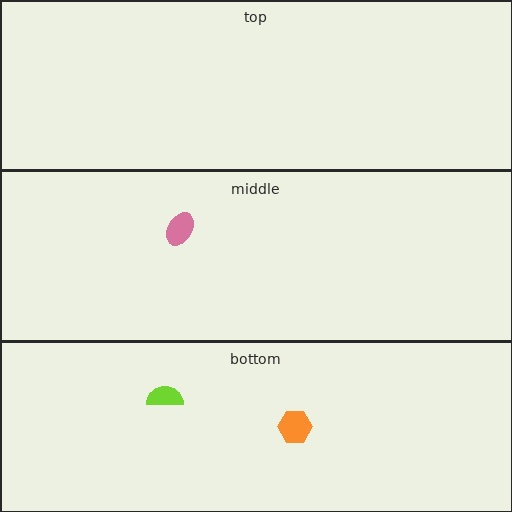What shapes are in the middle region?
The pink ellipse.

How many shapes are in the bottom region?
2.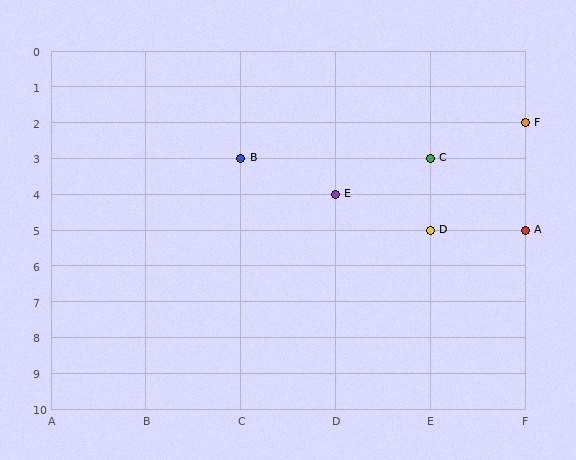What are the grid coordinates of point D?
Point D is at grid coordinates (E, 5).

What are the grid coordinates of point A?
Point A is at grid coordinates (F, 5).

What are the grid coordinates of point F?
Point F is at grid coordinates (F, 2).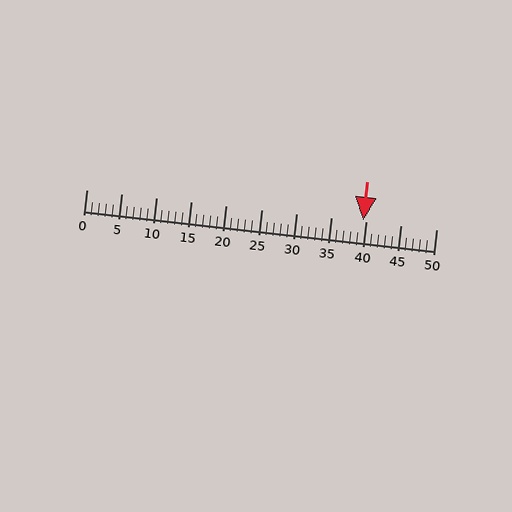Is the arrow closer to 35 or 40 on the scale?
The arrow is closer to 40.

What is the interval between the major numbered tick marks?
The major tick marks are spaced 5 units apart.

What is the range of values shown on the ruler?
The ruler shows values from 0 to 50.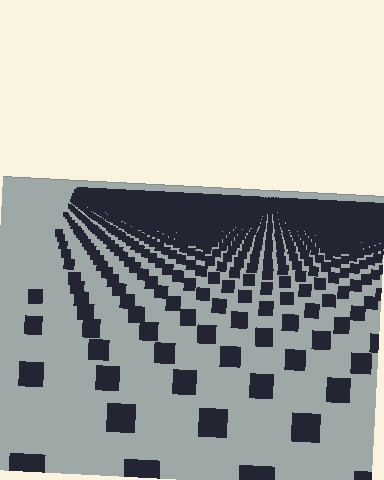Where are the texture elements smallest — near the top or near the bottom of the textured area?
Near the top.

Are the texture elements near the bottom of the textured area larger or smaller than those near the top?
Larger. Near the bottom, elements are closer to the viewer and appear at a bigger on-screen size.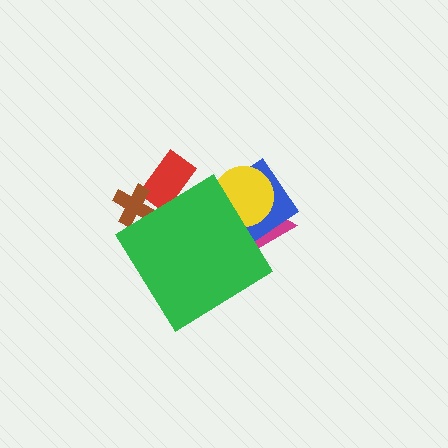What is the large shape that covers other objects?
A green diamond.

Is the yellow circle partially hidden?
Yes, the yellow circle is partially hidden behind the green diamond.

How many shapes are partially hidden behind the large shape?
5 shapes are partially hidden.